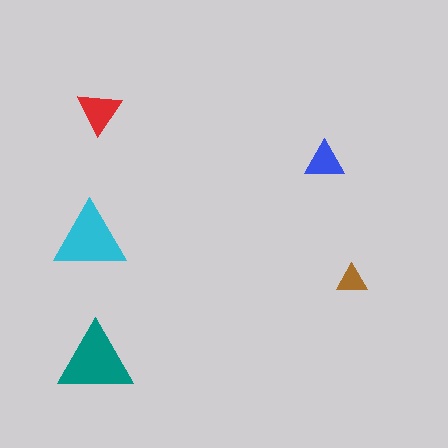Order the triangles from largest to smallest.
the teal one, the cyan one, the red one, the blue one, the brown one.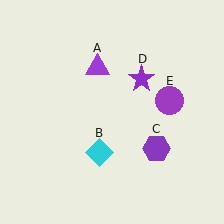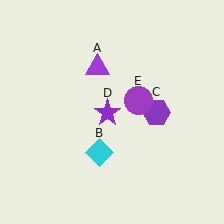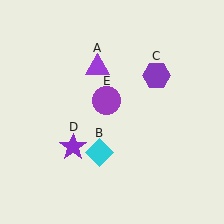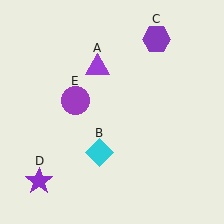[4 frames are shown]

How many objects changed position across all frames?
3 objects changed position: purple hexagon (object C), purple star (object D), purple circle (object E).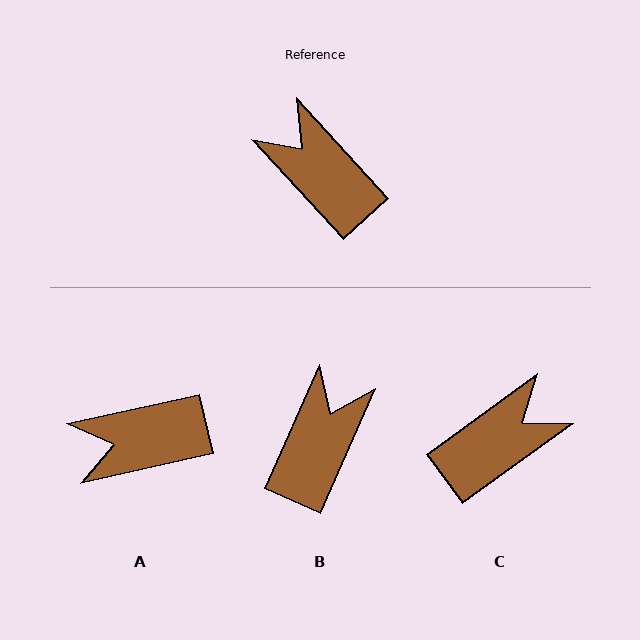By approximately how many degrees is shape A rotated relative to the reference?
Approximately 60 degrees counter-clockwise.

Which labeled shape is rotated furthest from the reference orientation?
C, about 96 degrees away.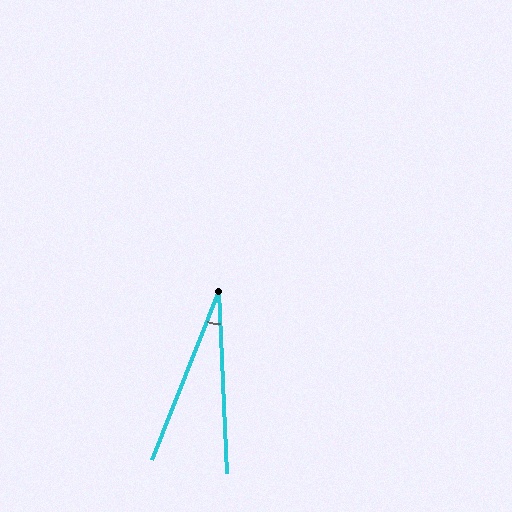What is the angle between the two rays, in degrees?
Approximately 24 degrees.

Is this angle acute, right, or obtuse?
It is acute.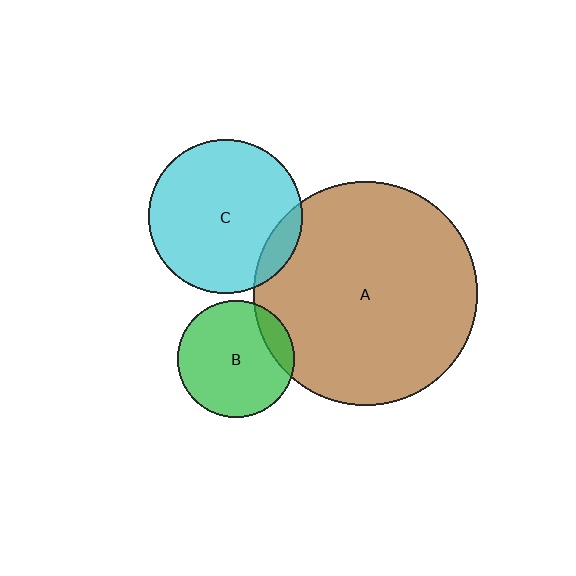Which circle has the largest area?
Circle A (brown).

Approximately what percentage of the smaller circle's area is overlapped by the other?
Approximately 15%.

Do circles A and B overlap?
Yes.